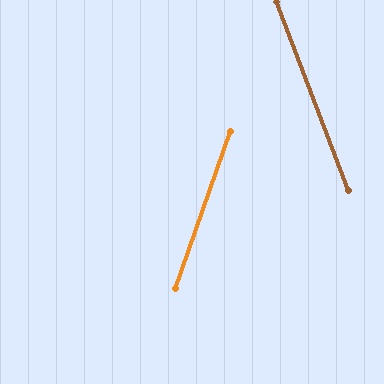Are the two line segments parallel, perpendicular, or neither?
Neither parallel nor perpendicular — they differ by about 40°.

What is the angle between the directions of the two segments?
Approximately 40 degrees.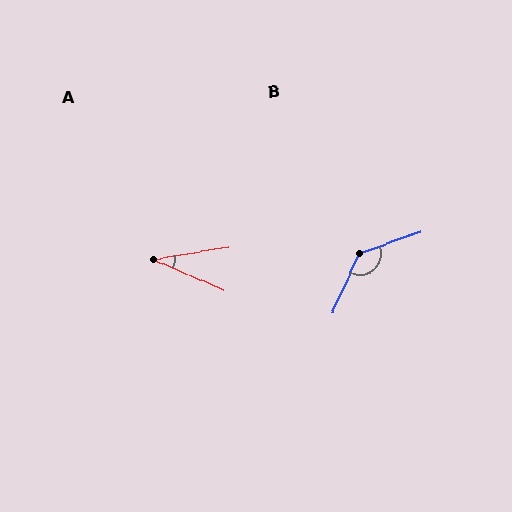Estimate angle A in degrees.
Approximately 33 degrees.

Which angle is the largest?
B, at approximately 134 degrees.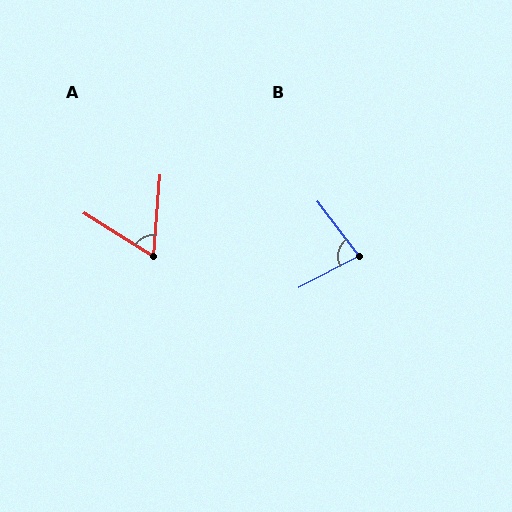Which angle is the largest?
B, at approximately 80 degrees.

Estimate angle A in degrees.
Approximately 63 degrees.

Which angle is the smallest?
A, at approximately 63 degrees.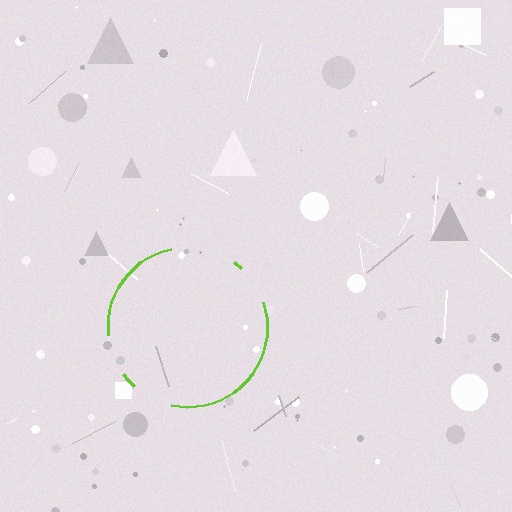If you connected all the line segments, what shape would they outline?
They would outline a circle.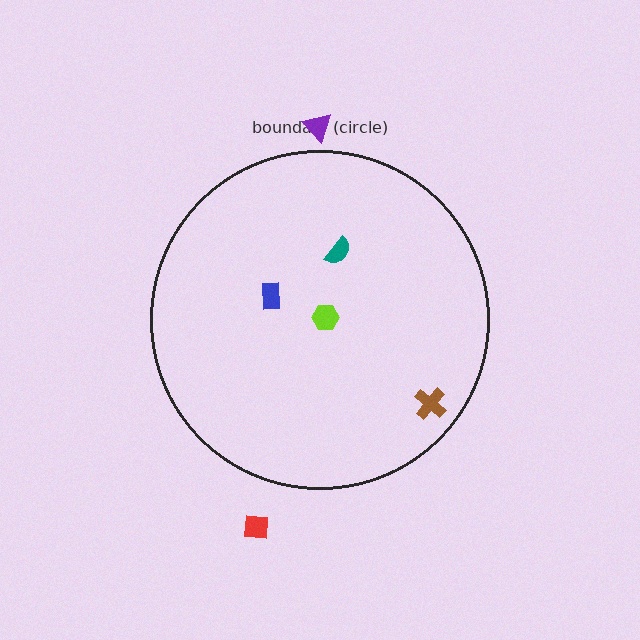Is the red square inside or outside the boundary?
Outside.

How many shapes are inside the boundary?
4 inside, 2 outside.